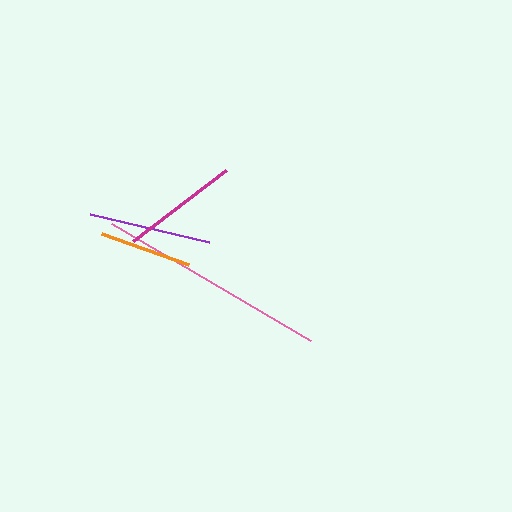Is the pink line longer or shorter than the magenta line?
The pink line is longer than the magenta line.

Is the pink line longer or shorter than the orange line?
The pink line is longer than the orange line.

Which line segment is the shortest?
The orange line is the shortest at approximately 92 pixels.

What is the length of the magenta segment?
The magenta segment is approximately 117 pixels long.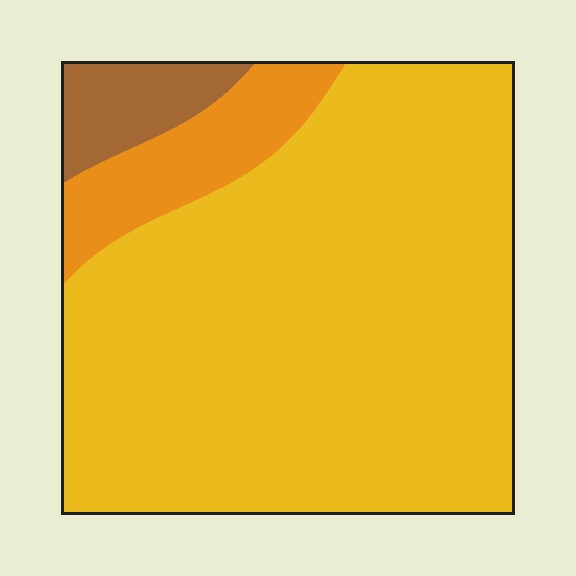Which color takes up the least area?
Brown, at roughly 5%.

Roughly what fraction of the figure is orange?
Orange takes up about one tenth (1/10) of the figure.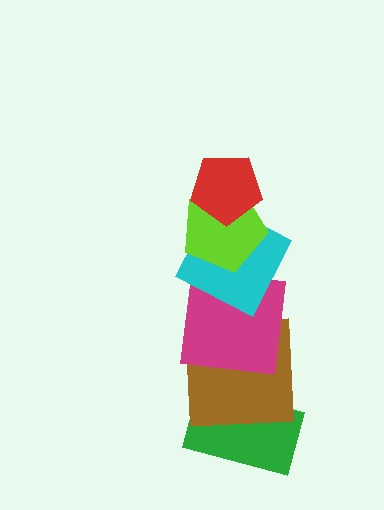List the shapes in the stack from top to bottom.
From top to bottom: the red pentagon, the lime pentagon, the cyan square, the magenta square, the brown square, the green rectangle.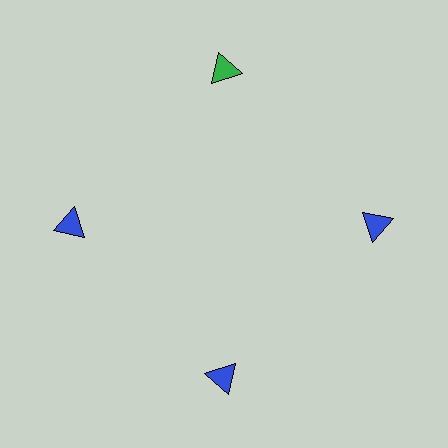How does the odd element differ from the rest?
It has a different color: green instead of blue.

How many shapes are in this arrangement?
There are 4 shapes arranged in a ring pattern.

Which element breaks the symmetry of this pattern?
The green triangle at roughly the 12 o'clock position breaks the symmetry. All other shapes are blue triangles.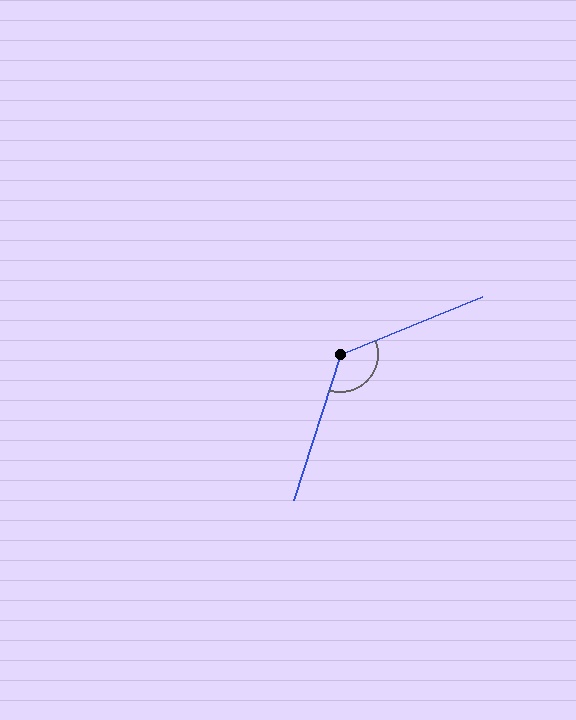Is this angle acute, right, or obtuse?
It is obtuse.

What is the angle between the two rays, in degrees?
Approximately 130 degrees.